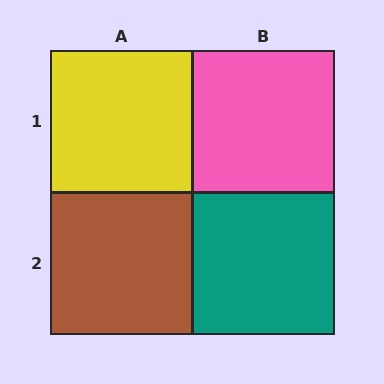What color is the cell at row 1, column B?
Pink.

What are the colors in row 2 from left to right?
Brown, teal.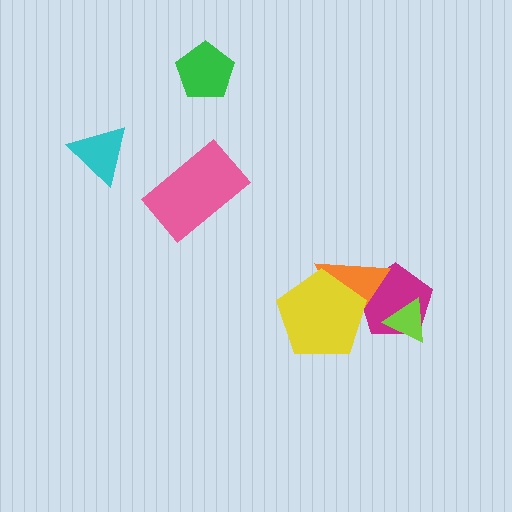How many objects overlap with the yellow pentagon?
2 objects overlap with the yellow pentagon.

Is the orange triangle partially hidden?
Yes, it is partially covered by another shape.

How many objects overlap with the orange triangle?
2 objects overlap with the orange triangle.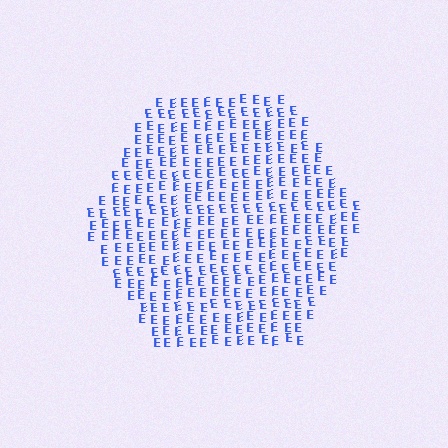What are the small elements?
The small elements are letter E's.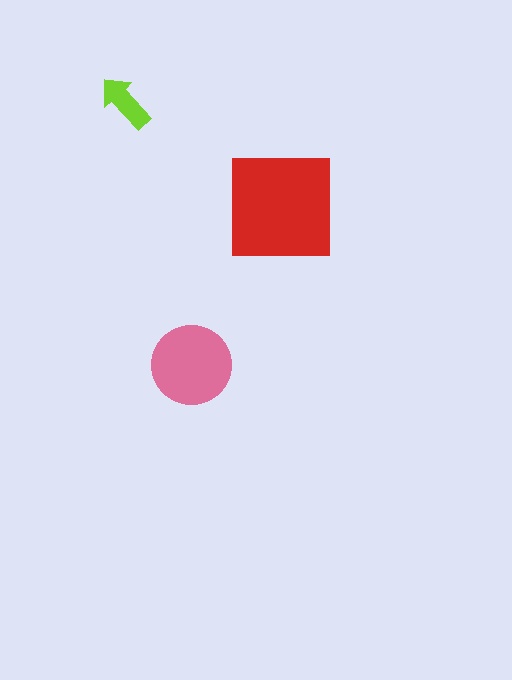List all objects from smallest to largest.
The lime arrow, the pink circle, the red square.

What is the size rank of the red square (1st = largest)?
1st.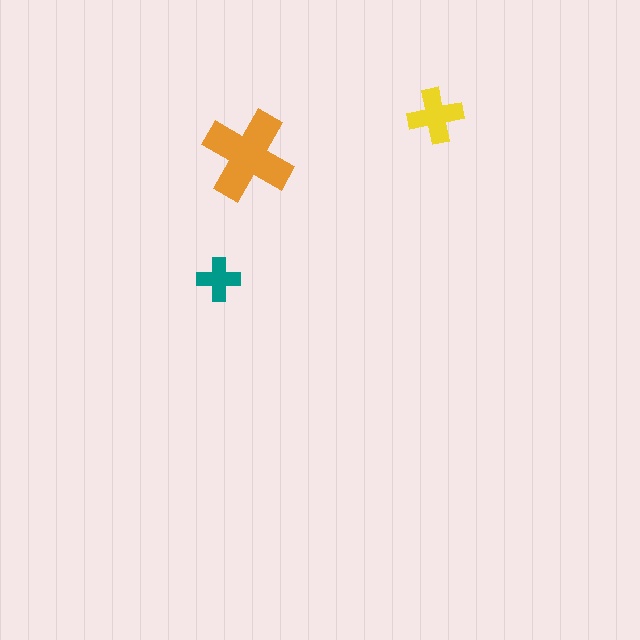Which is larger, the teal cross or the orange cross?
The orange one.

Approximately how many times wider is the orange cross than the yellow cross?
About 1.5 times wider.